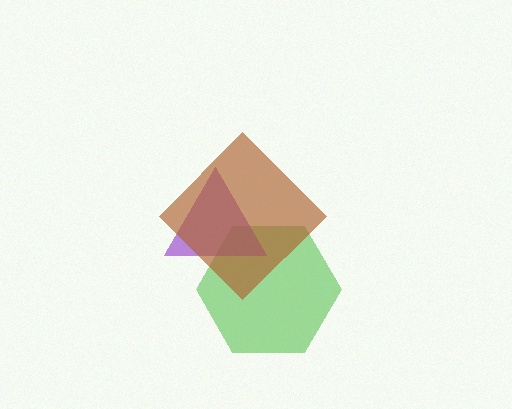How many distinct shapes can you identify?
There are 3 distinct shapes: a green hexagon, a purple triangle, a brown diamond.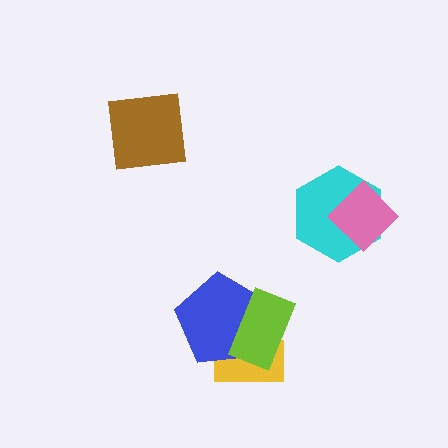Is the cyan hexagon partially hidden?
Yes, it is partially covered by another shape.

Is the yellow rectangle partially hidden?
Yes, it is partially covered by another shape.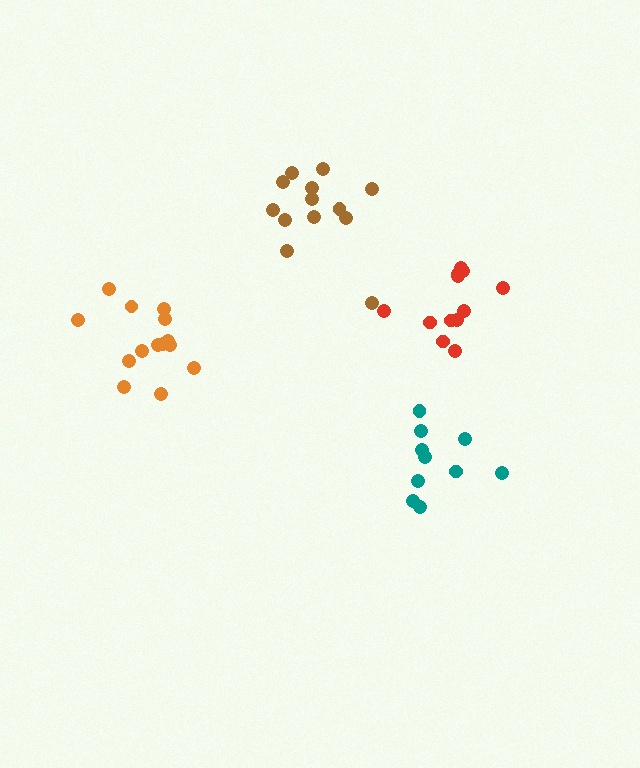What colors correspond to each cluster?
The clusters are colored: orange, brown, red, teal.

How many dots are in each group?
Group 1: 14 dots, Group 2: 13 dots, Group 3: 12 dots, Group 4: 10 dots (49 total).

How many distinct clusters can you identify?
There are 4 distinct clusters.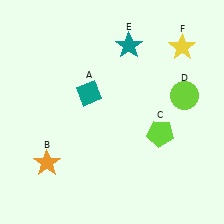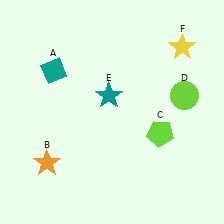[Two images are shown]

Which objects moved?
The objects that moved are: the teal diamond (A), the teal star (E).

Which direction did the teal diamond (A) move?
The teal diamond (A) moved left.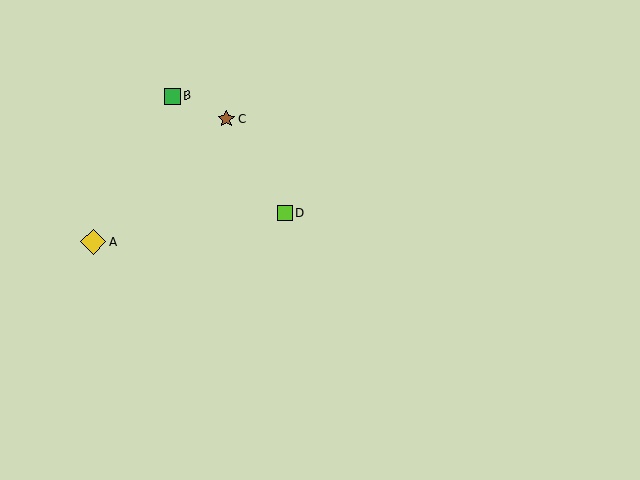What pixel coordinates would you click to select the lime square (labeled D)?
Click at (285, 213) to select the lime square D.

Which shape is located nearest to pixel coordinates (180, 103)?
The green square (labeled B) at (173, 96) is nearest to that location.